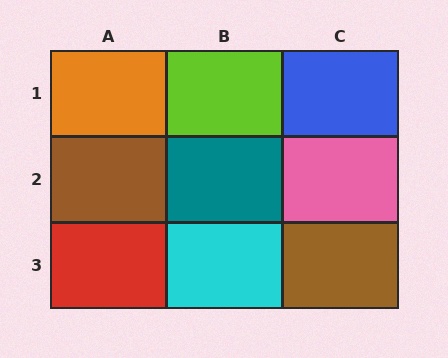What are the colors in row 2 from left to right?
Brown, teal, pink.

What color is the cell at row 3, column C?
Brown.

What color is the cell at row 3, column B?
Cyan.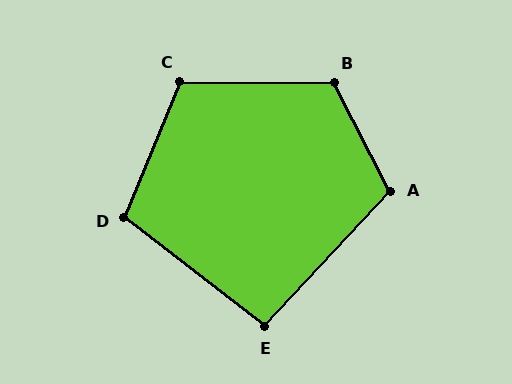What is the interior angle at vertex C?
Approximately 112 degrees (obtuse).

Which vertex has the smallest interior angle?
E, at approximately 95 degrees.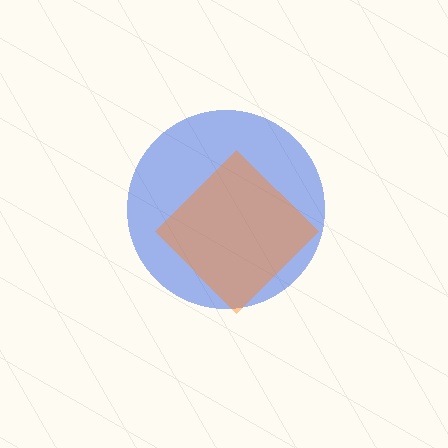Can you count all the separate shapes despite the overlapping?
Yes, there are 2 separate shapes.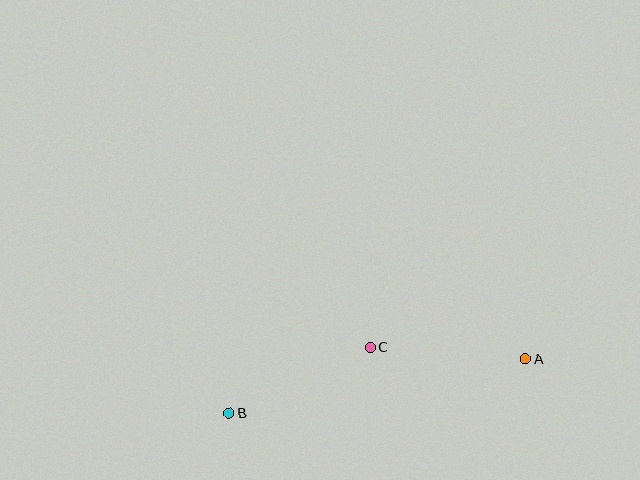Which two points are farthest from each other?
Points A and B are farthest from each other.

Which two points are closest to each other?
Points A and C are closest to each other.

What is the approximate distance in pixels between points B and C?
The distance between B and C is approximately 155 pixels.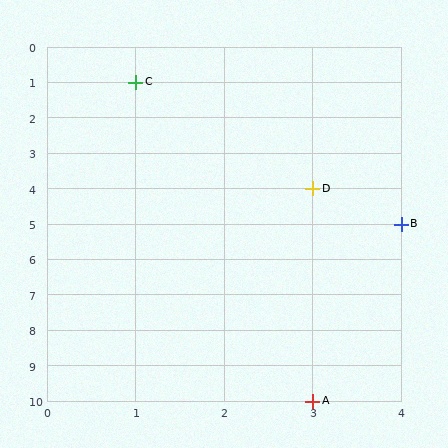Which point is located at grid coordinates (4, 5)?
Point B is at (4, 5).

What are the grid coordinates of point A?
Point A is at grid coordinates (3, 10).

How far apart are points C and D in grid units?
Points C and D are 2 columns and 3 rows apart (about 3.6 grid units diagonally).